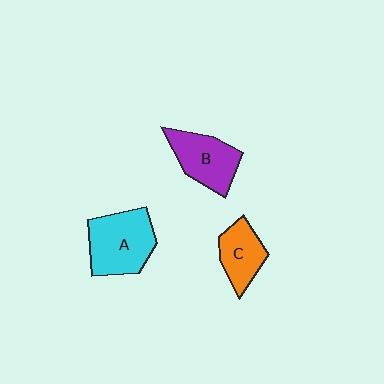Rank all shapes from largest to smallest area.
From largest to smallest: A (cyan), B (purple), C (orange).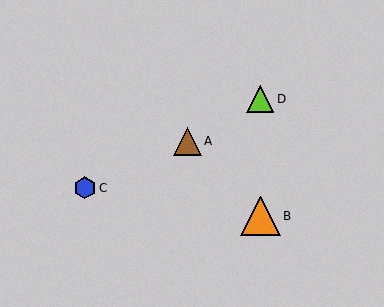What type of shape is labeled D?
Shape D is a lime triangle.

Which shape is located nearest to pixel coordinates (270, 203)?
The orange triangle (labeled B) at (260, 216) is nearest to that location.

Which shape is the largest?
The orange triangle (labeled B) is the largest.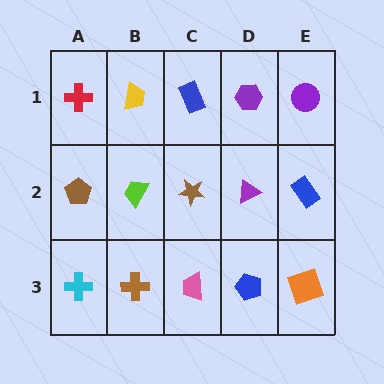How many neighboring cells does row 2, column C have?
4.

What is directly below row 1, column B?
A lime trapezoid.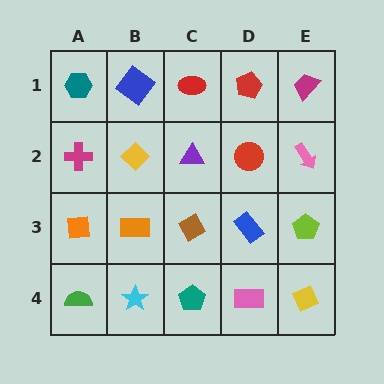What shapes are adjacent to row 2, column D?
A red pentagon (row 1, column D), a blue rectangle (row 3, column D), a purple triangle (row 2, column C), a pink arrow (row 2, column E).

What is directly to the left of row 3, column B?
An orange square.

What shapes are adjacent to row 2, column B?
A blue diamond (row 1, column B), an orange rectangle (row 3, column B), a magenta cross (row 2, column A), a purple triangle (row 2, column C).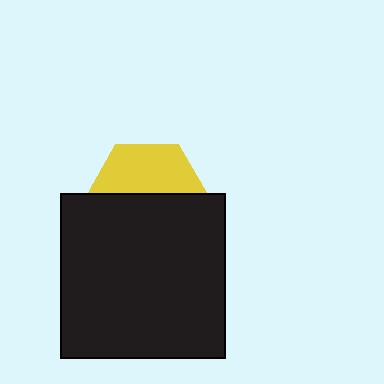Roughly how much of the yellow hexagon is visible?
A small part of it is visible (roughly 44%).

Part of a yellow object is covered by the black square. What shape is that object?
It is a hexagon.